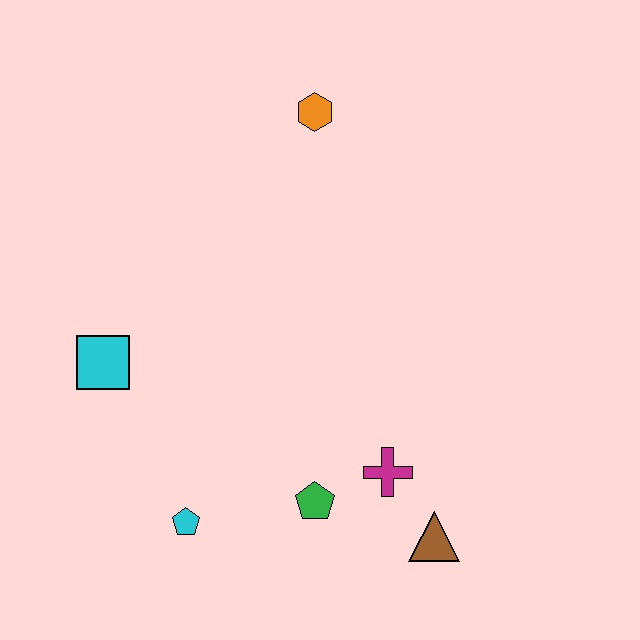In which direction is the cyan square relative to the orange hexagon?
The cyan square is below the orange hexagon.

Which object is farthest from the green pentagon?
The orange hexagon is farthest from the green pentagon.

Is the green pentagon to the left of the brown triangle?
Yes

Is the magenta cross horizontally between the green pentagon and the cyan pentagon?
No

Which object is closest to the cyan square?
The cyan pentagon is closest to the cyan square.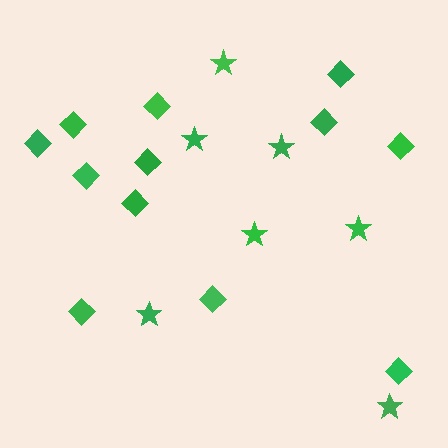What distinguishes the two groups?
There are 2 groups: one group of diamonds (12) and one group of stars (7).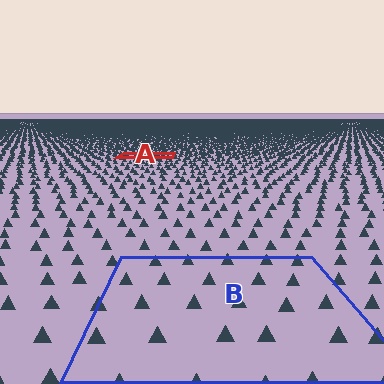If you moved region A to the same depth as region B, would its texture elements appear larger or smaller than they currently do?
They would appear larger. At a closer depth, the same texture elements are projected at a bigger on-screen size.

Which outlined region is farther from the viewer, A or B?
Region A is farther from the viewer — the texture elements inside it appear smaller and more densely packed.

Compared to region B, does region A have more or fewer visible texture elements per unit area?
Region A has more texture elements per unit area — they are packed more densely because it is farther away.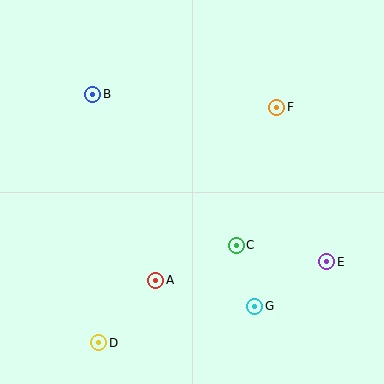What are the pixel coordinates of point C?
Point C is at (236, 245).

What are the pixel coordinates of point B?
Point B is at (93, 94).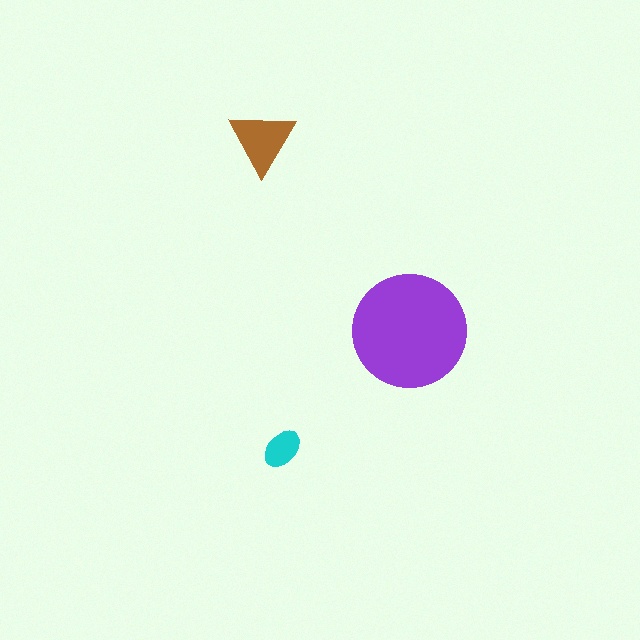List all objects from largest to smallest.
The purple circle, the brown triangle, the cyan ellipse.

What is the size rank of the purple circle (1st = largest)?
1st.